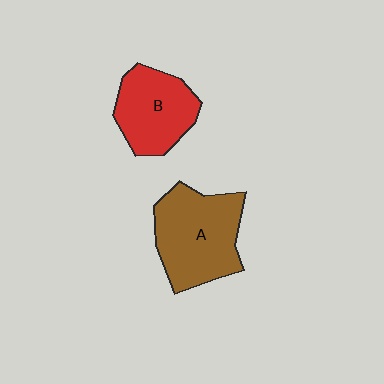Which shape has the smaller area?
Shape B (red).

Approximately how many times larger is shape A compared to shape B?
Approximately 1.3 times.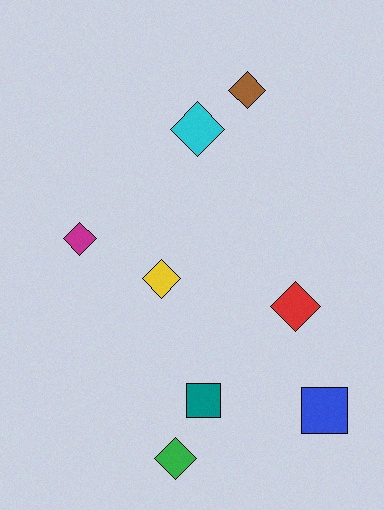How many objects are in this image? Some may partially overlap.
There are 8 objects.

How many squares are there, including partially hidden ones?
There are 2 squares.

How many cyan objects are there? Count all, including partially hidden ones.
There is 1 cyan object.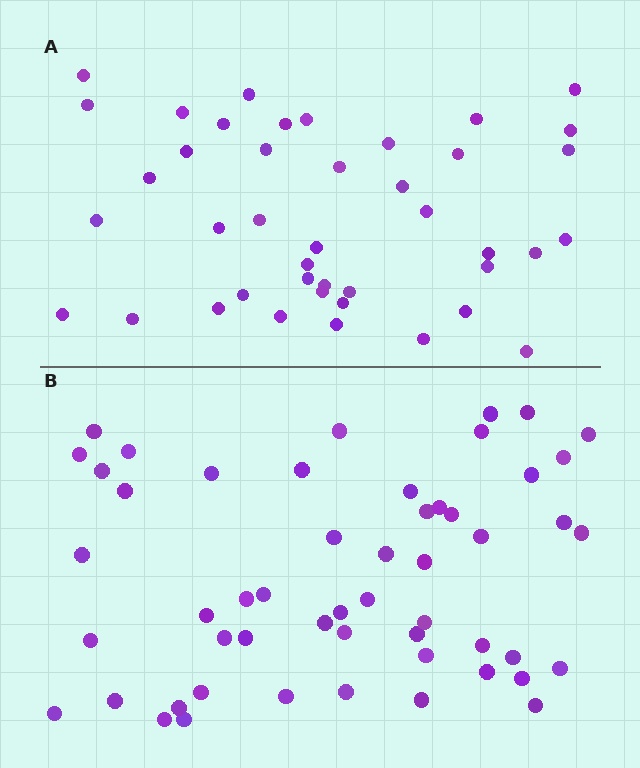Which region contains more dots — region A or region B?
Region B (the bottom region) has more dots.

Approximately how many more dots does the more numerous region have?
Region B has roughly 12 or so more dots than region A.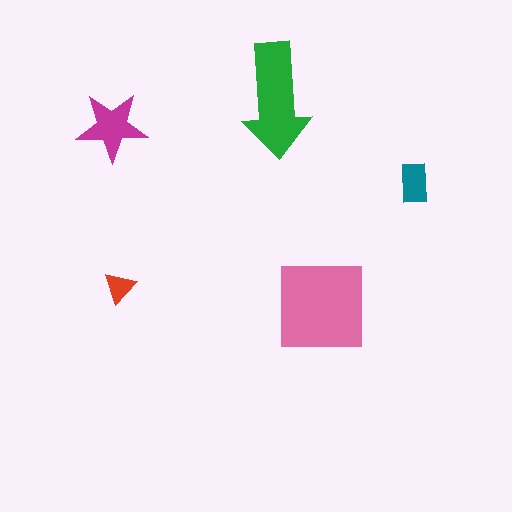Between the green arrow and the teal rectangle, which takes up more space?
The green arrow.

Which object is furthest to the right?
The teal rectangle is rightmost.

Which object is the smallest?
The red triangle.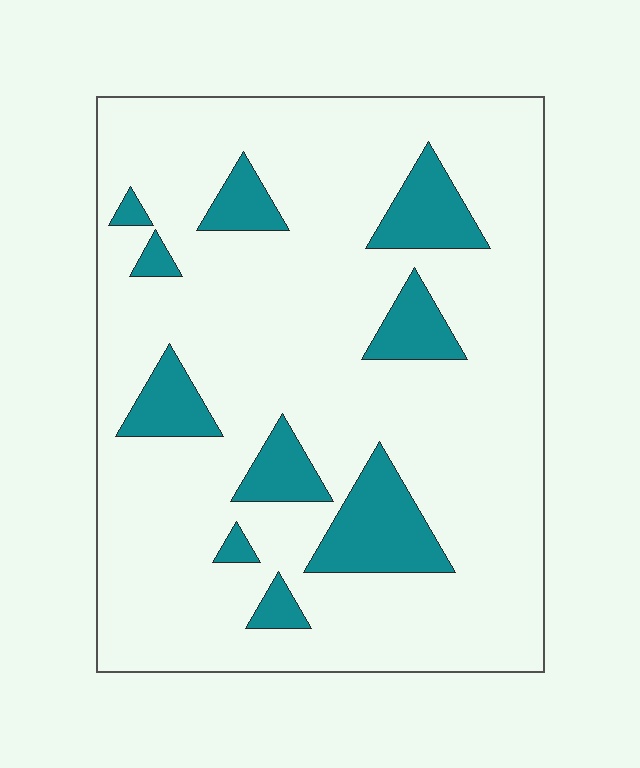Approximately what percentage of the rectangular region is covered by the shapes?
Approximately 15%.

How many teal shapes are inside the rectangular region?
10.